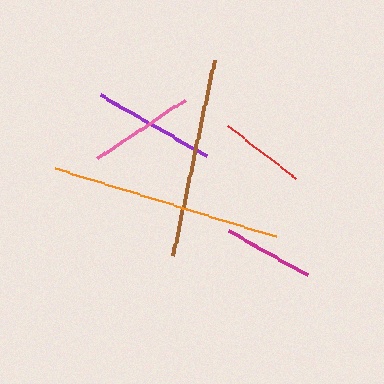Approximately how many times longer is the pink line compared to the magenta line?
The pink line is approximately 1.2 times the length of the magenta line.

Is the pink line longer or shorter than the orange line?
The orange line is longer than the pink line.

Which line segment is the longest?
The orange line is the longest at approximately 231 pixels.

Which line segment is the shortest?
The red line is the shortest at approximately 87 pixels.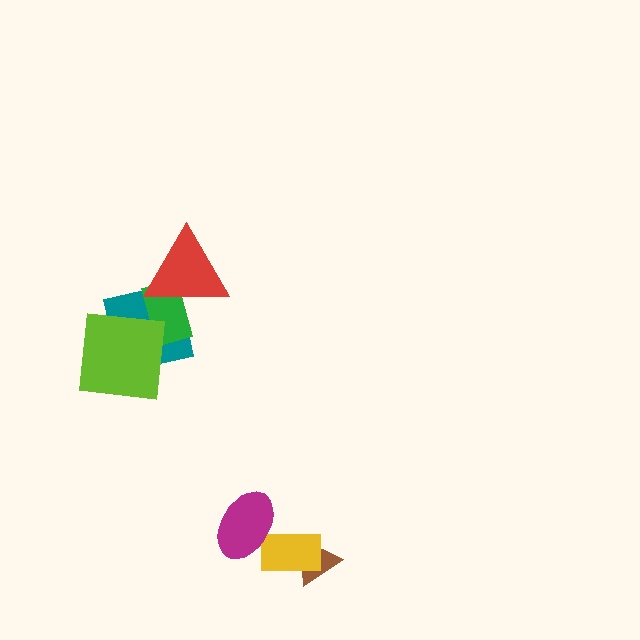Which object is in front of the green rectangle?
The red triangle is in front of the green rectangle.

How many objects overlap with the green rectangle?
2 objects overlap with the green rectangle.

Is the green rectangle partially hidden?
Yes, it is partially covered by another shape.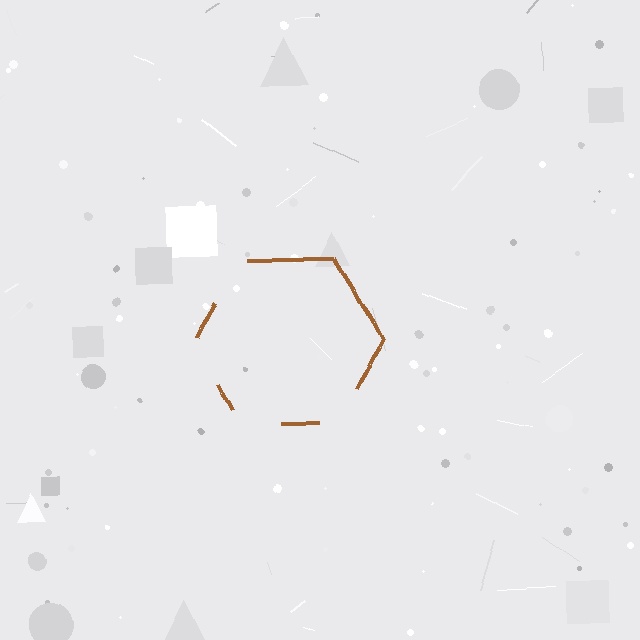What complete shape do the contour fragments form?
The contour fragments form a hexagon.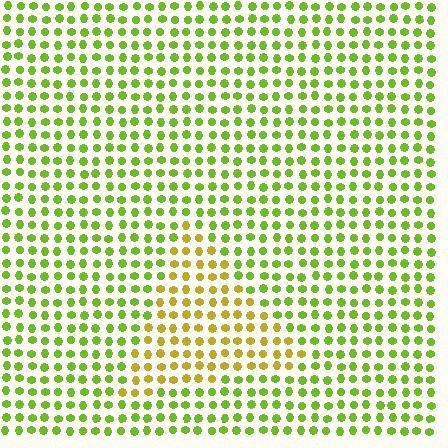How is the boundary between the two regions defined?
The boundary is defined purely by a slight shift in hue (about 40 degrees). Spacing, size, and orientation are identical on both sides.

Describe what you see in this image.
The image is filled with small lime elements in a uniform arrangement. A triangle-shaped region is visible where the elements are tinted to a slightly different hue, forming a subtle color boundary.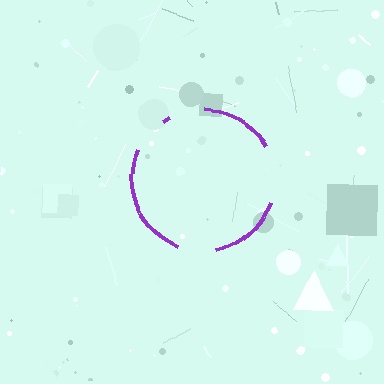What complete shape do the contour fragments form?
The contour fragments form a circle.